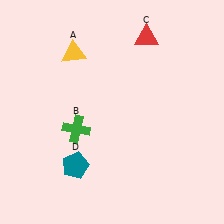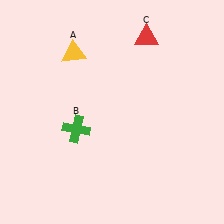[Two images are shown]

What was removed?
The teal pentagon (D) was removed in Image 2.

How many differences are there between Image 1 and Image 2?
There is 1 difference between the two images.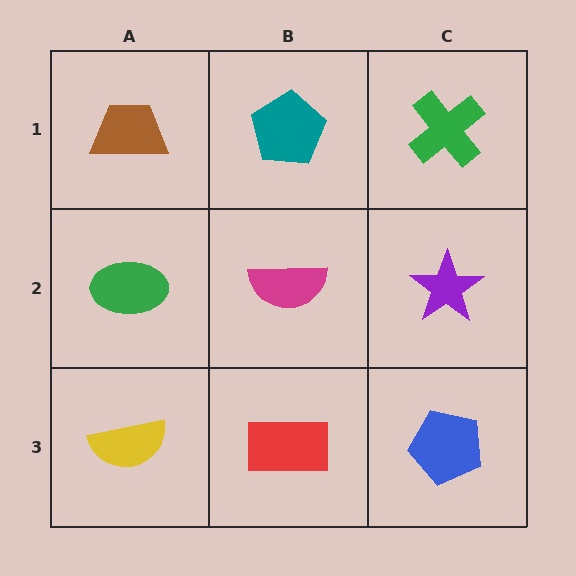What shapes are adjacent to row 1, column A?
A green ellipse (row 2, column A), a teal pentagon (row 1, column B).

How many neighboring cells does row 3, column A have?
2.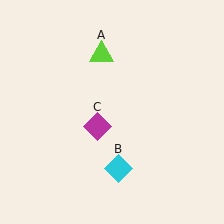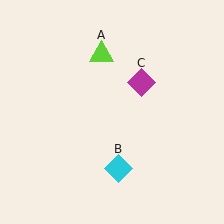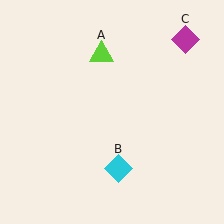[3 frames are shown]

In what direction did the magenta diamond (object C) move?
The magenta diamond (object C) moved up and to the right.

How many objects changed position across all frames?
1 object changed position: magenta diamond (object C).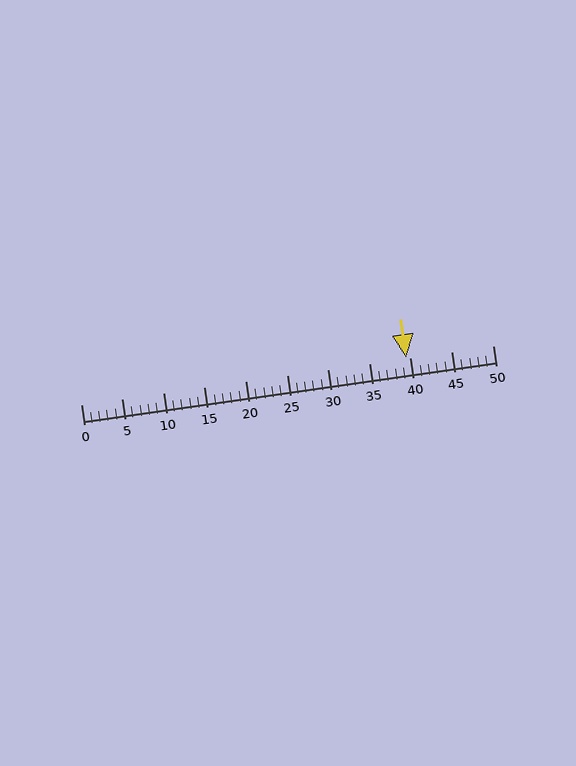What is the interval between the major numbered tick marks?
The major tick marks are spaced 5 units apart.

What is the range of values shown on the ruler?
The ruler shows values from 0 to 50.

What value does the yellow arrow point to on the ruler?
The yellow arrow points to approximately 40.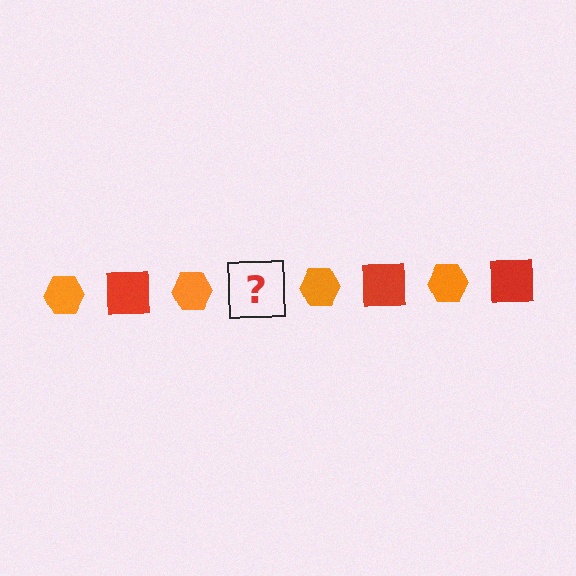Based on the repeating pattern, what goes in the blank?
The blank should be a red square.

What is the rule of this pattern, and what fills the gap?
The rule is that the pattern alternates between orange hexagon and red square. The gap should be filled with a red square.